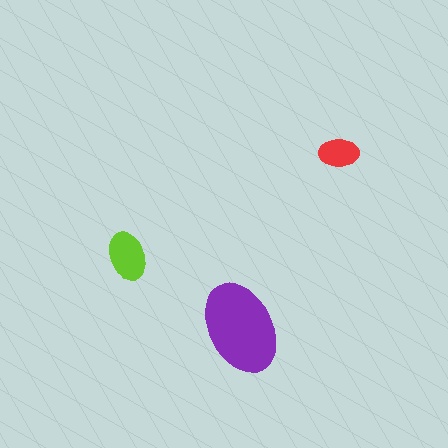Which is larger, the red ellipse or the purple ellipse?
The purple one.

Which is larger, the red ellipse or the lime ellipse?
The lime one.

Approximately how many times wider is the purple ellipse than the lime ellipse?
About 2 times wider.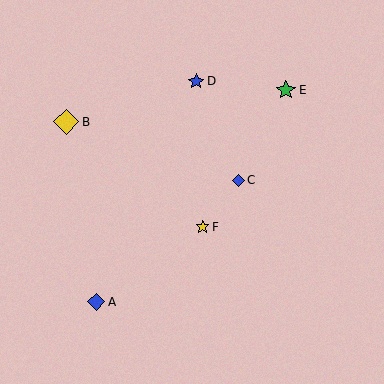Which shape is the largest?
The yellow diamond (labeled B) is the largest.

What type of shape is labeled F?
Shape F is a yellow star.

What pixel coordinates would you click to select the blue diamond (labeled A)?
Click at (96, 302) to select the blue diamond A.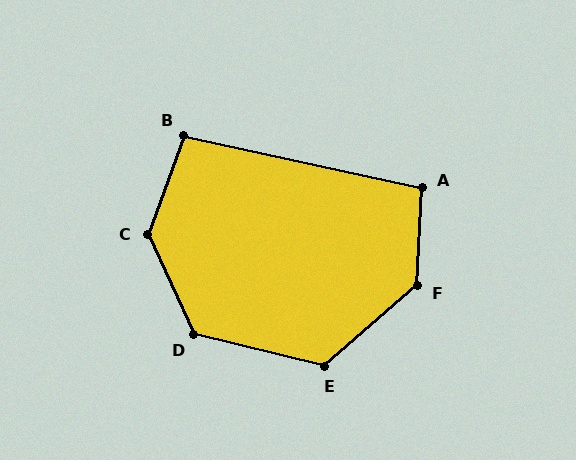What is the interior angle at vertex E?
Approximately 125 degrees (obtuse).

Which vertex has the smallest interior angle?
B, at approximately 98 degrees.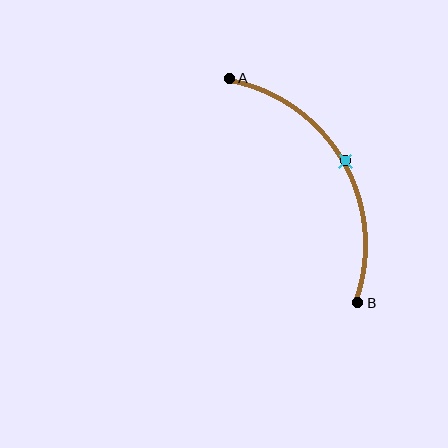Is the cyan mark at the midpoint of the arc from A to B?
Yes. The cyan mark lies on the arc at equal arc-length from both A and B — it is the arc midpoint.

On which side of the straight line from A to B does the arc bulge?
The arc bulges to the right of the straight line connecting A and B.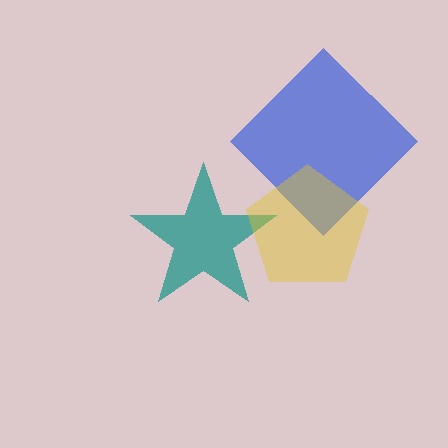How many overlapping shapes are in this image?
There are 3 overlapping shapes in the image.